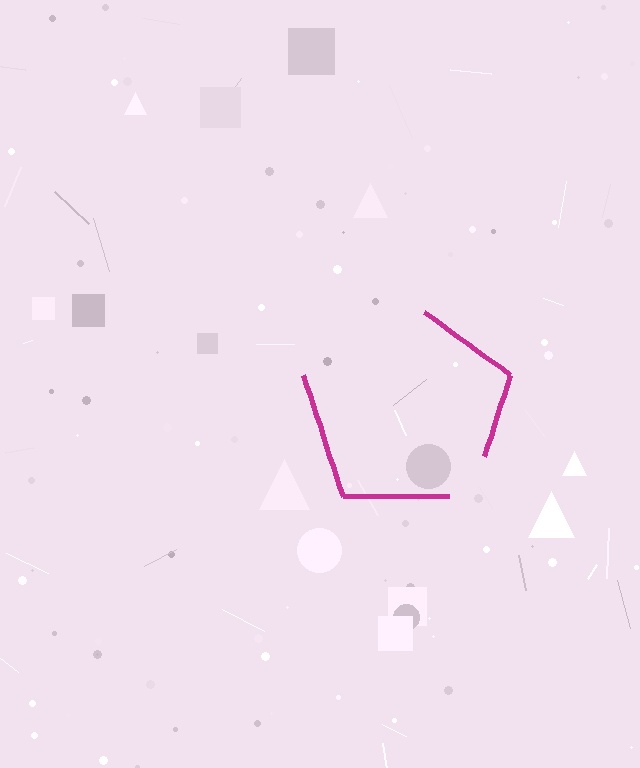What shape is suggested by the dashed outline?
The dashed outline suggests a pentagon.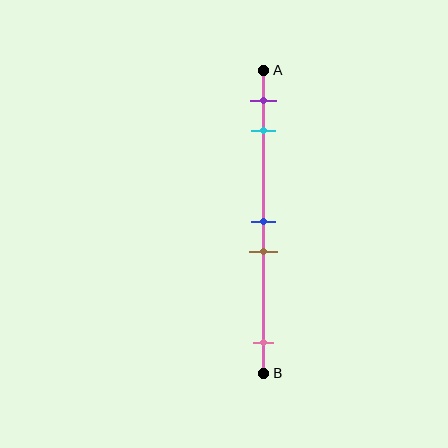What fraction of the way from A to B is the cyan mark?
The cyan mark is approximately 20% (0.2) of the way from A to B.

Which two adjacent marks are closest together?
The blue and brown marks are the closest adjacent pair.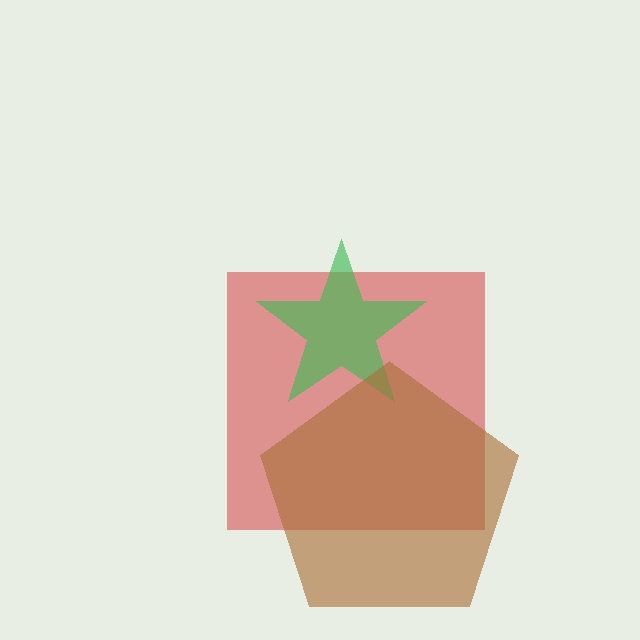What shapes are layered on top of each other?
The layered shapes are: a red square, a green star, a brown pentagon.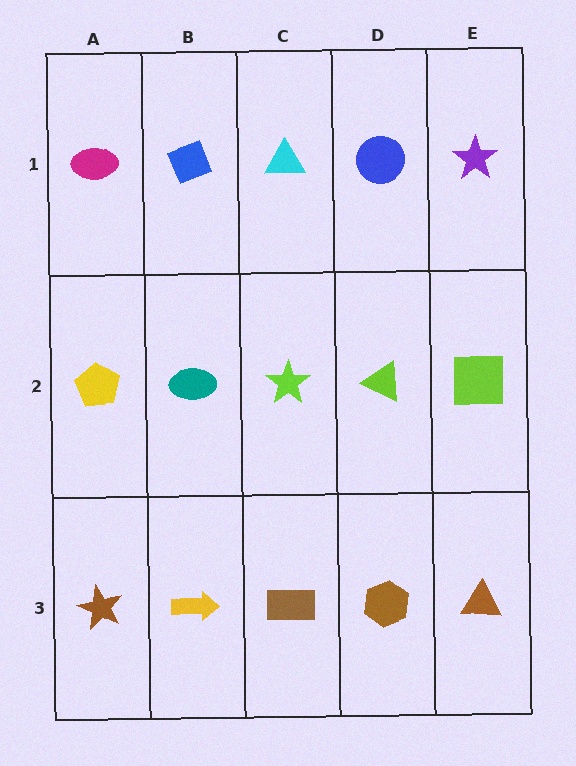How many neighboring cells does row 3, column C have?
3.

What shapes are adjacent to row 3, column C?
A lime star (row 2, column C), a yellow arrow (row 3, column B), a brown hexagon (row 3, column D).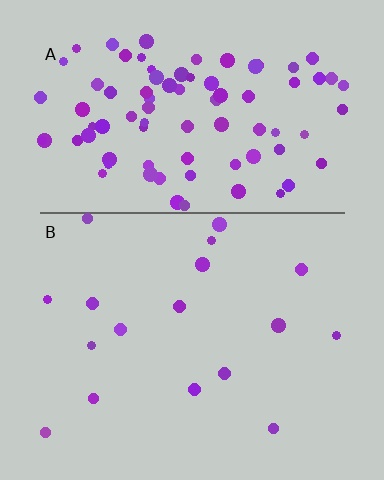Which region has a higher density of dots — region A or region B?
A (the top).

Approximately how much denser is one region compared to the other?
Approximately 5.1× — region A over region B.